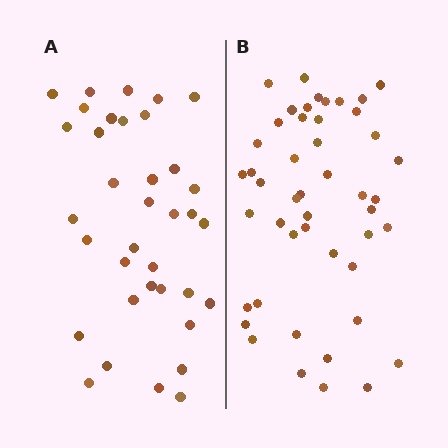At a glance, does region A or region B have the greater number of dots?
Region B (the right region) has more dots.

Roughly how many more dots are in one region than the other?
Region B has roughly 12 or so more dots than region A.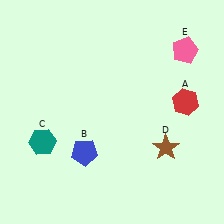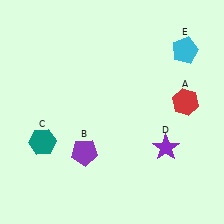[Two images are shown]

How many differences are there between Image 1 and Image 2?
There are 3 differences between the two images.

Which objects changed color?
B changed from blue to purple. D changed from brown to purple. E changed from pink to cyan.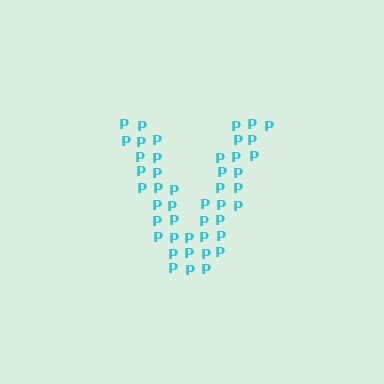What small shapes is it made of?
It is made of small letter P's.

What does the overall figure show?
The overall figure shows the letter V.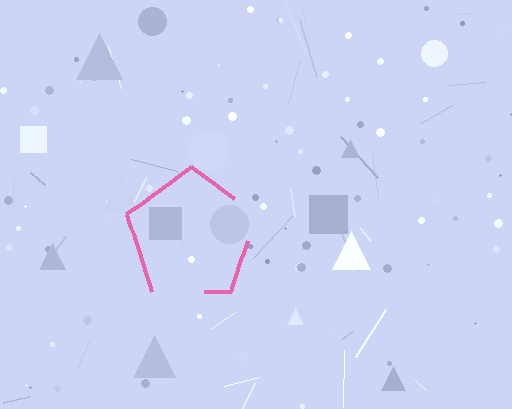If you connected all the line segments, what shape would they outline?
They would outline a pentagon.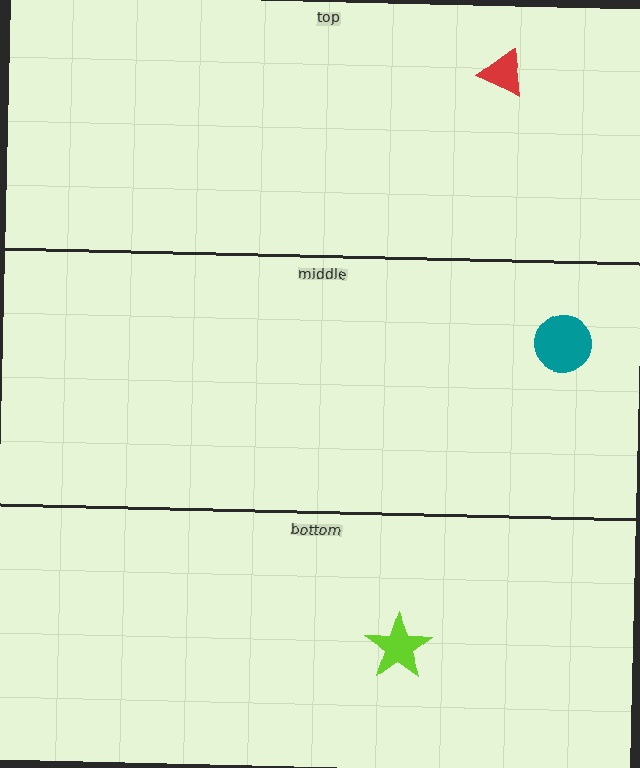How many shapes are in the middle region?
1.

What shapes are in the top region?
The red triangle.